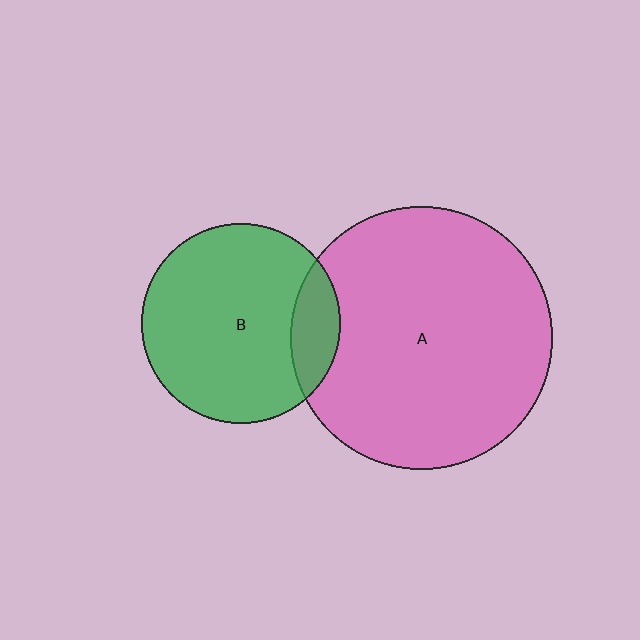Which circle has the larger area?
Circle A (pink).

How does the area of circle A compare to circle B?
Approximately 1.7 times.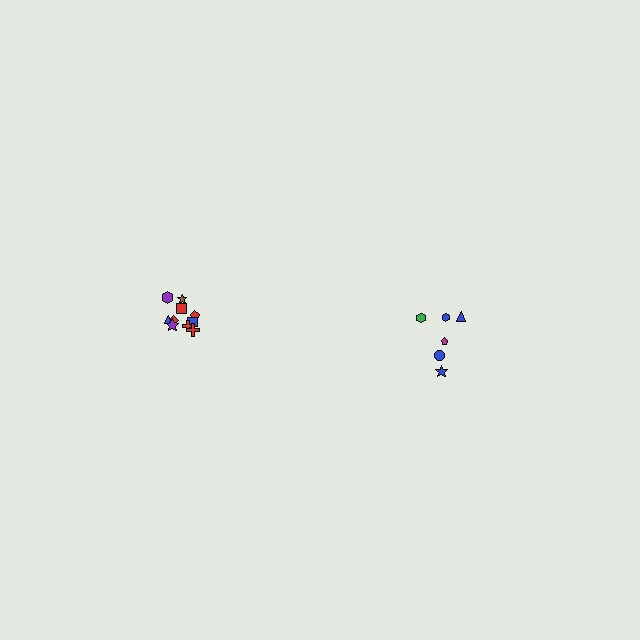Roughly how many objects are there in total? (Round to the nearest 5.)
Roughly 15 objects in total.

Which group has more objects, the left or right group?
The left group.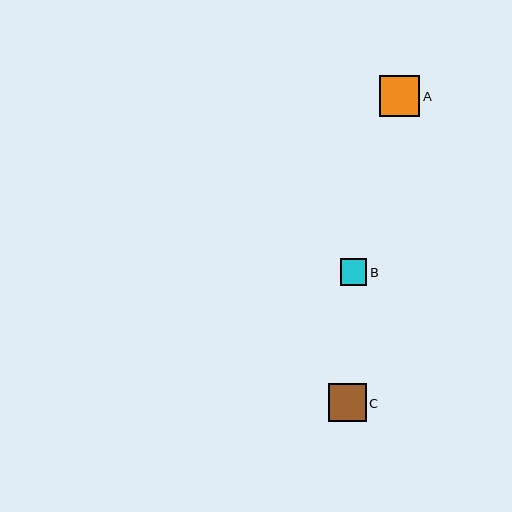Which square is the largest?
Square A is the largest with a size of approximately 41 pixels.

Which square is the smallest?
Square B is the smallest with a size of approximately 27 pixels.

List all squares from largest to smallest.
From largest to smallest: A, C, B.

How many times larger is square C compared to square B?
Square C is approximately 1.4 times the size of square B.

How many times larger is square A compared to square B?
Square A is approximately 1.5 times the size of square B.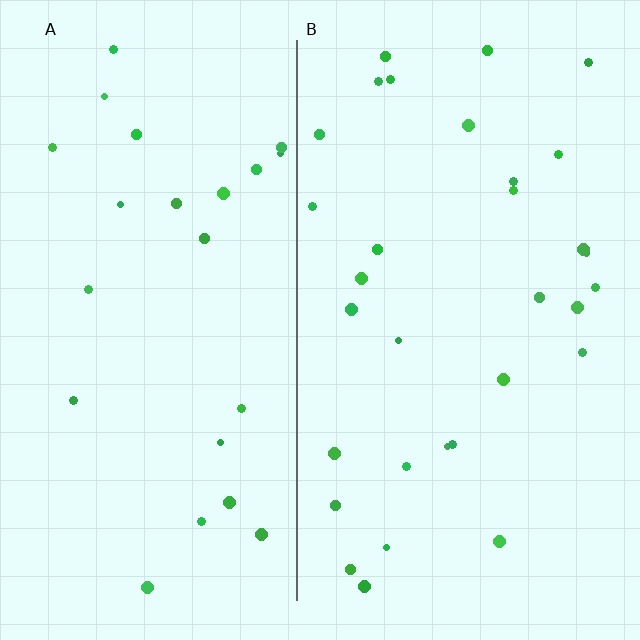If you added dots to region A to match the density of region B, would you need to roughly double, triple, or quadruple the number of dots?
Approximately double.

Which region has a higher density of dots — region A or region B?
B (the right).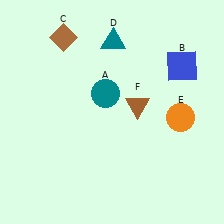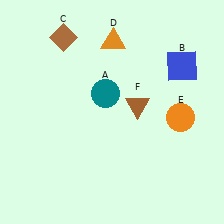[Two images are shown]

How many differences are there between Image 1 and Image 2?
There is 1 difference between the two images.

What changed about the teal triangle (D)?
In Image 1, D is teal. In Image 2, it changed to orange.